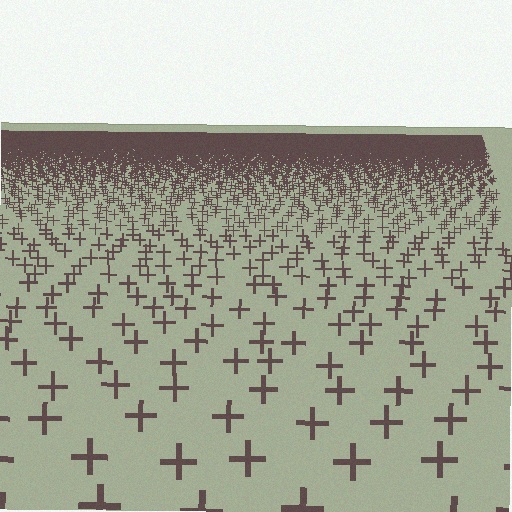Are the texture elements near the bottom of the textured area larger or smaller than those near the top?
Larger. Near the bottom, elements are closer to the viewer and appear at a bigger on-screen size.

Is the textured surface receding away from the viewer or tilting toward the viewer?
The surface is receding away from the viewer. Texture elements get smaller and denser toward the top.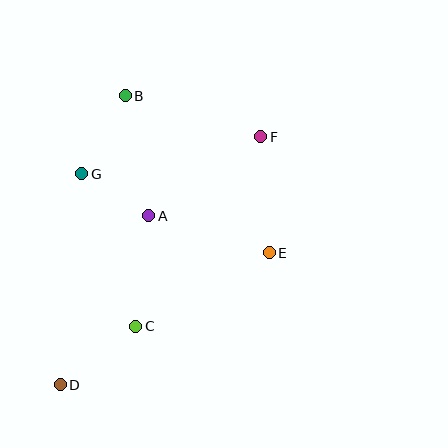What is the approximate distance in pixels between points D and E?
The distance between D and E is approximately 247 pixels.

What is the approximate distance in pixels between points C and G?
The distance between C and G is approximately 161 pixels.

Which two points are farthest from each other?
Points D and F are farthest from each other.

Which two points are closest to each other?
Points A and G are closest to each other.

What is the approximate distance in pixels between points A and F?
The distance between A and F is approximately 137 pixels.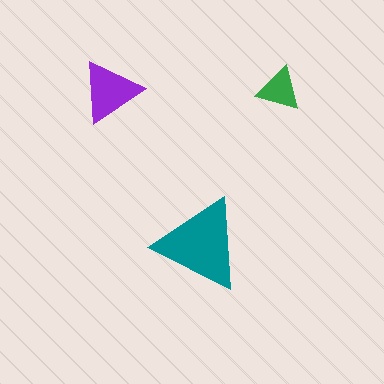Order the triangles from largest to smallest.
the teal one, the purple one, the green one.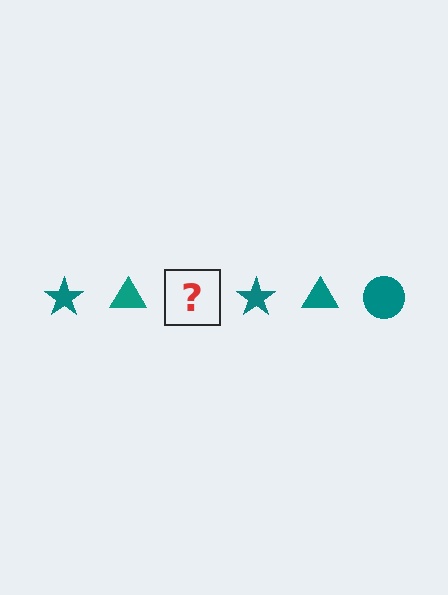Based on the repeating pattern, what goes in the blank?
The blank should be a teal circle.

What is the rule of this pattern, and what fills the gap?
The rule is that the pattern cycles through star, triangle, circle shapes in teal. The gap should be filled with a teal circle.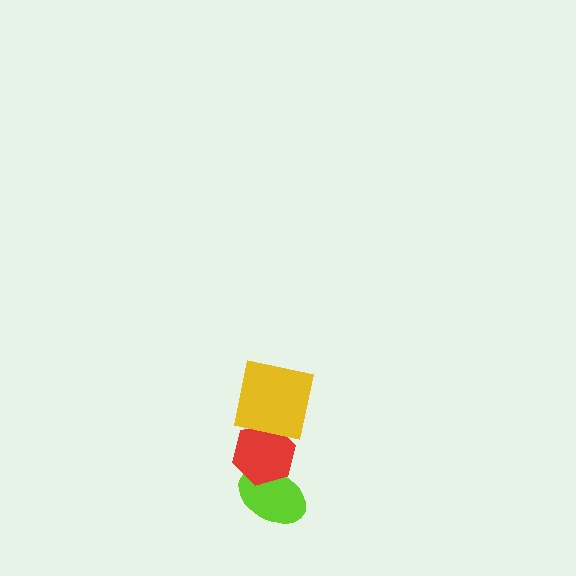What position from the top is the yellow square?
The yellow square is 1st from the top.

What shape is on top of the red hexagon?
The yellow square is on top of the red hexagon.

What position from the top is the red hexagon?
The red hexagon is 2nd from the top.